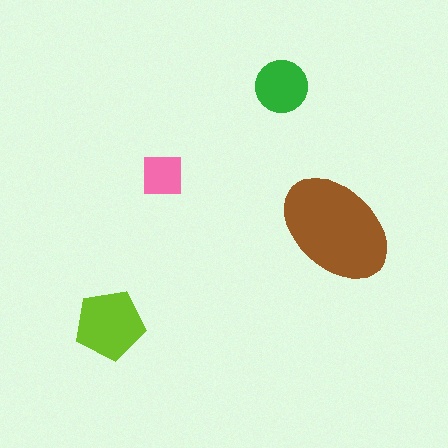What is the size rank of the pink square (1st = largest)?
4th.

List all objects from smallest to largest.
The pink square, the green circle, the lime pentagon, the brown ellipse.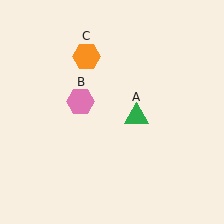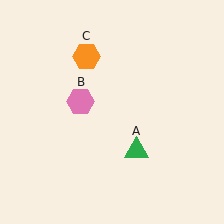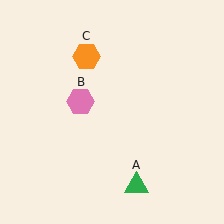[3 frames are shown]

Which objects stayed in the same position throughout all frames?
Pink hexagon (object B) and orange hexagon (object C) remained stationary.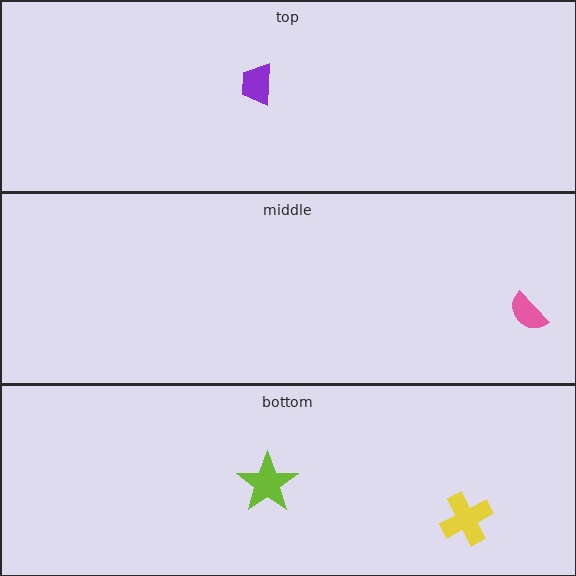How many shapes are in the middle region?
1.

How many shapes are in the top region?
1.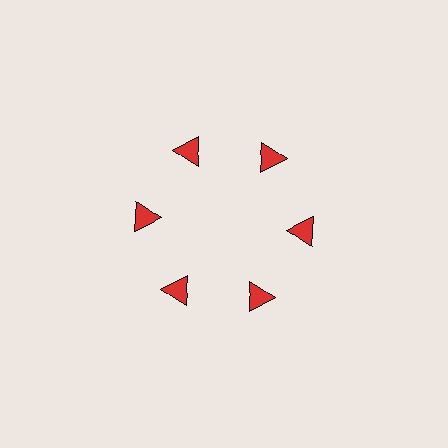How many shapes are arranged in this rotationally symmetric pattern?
There are 6 shapes, arranged in 6 groups of 1.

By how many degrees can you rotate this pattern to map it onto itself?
The pattern maps onto itself every 60 degrees of rotation.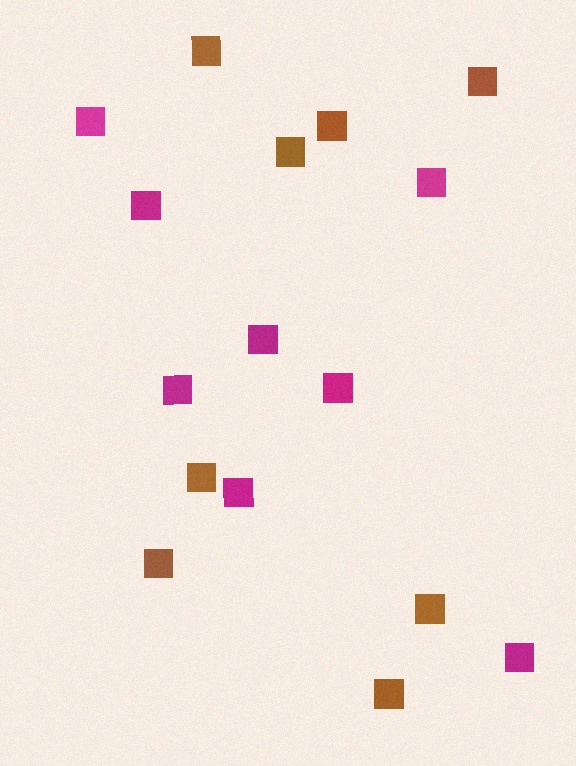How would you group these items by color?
There are 2 groups: one group of brown squares (8) and one group of magenta squares (8).